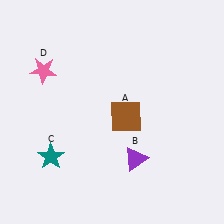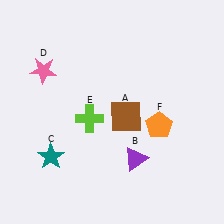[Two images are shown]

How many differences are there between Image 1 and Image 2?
There are 2 differences between the two images.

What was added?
A lime cross (E), an orange pentagon (F) were added in Image 2.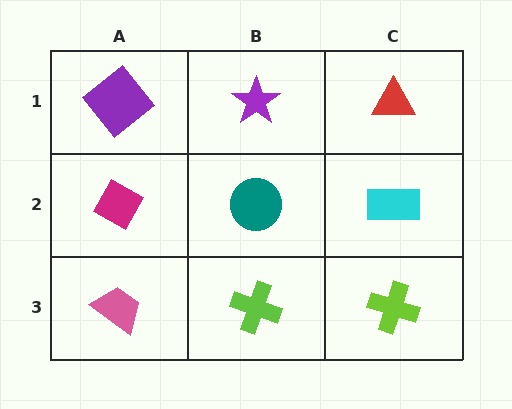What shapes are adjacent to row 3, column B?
A teal circle (row 2, column B), a pink trapezoid (row 3, column A), a lime cross (row 3, column C).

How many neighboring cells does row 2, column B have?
4.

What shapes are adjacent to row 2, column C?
A red triangle (row 1, column C), a lime cross (row 3, column C), a teal circle (row 2, column B).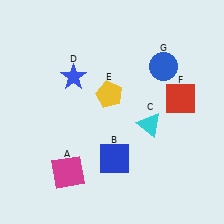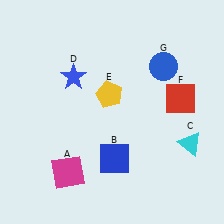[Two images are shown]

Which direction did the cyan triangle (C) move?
The cyan triangle (C) moved right.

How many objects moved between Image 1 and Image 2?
1 object moved between the two images.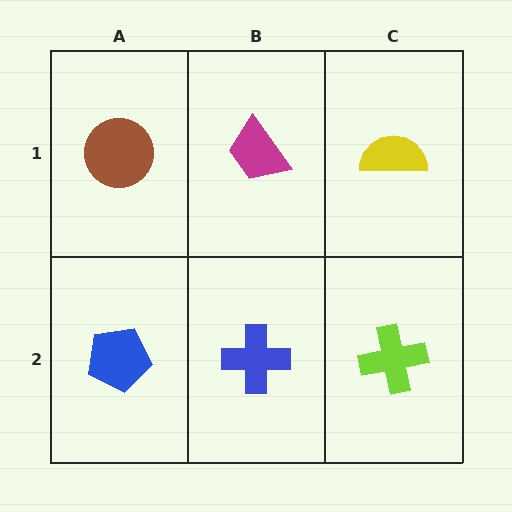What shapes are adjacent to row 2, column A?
A brown circle (row 1, column A), a blue cross (row 2, column B).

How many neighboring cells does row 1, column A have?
2.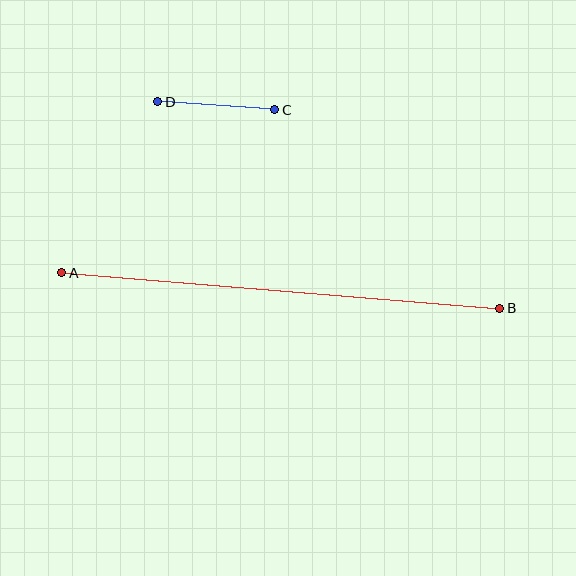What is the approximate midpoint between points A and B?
The midpoint is at approximately (281, 291) pixels.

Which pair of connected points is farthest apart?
Points A and B are farthest apart.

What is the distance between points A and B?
The distance is approximately 440 pixels.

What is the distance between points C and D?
The distance is approximately 117 pixels.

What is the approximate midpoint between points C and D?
The midpoint is at approximately (216, 106) pixels.